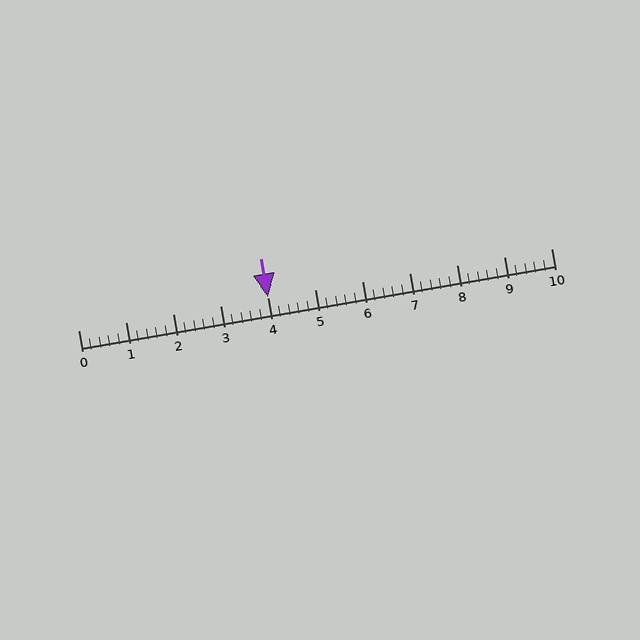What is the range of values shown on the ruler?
The ruler shows values from 0 to 10.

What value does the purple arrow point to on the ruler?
The purple arrow points to approximately 4.0.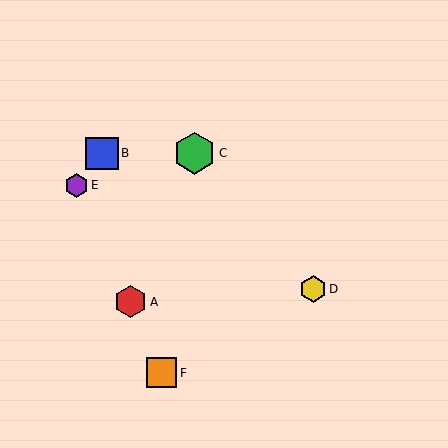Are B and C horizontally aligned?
Yes, both are at y≈153.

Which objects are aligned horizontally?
Objects B, C are aligned horizontally.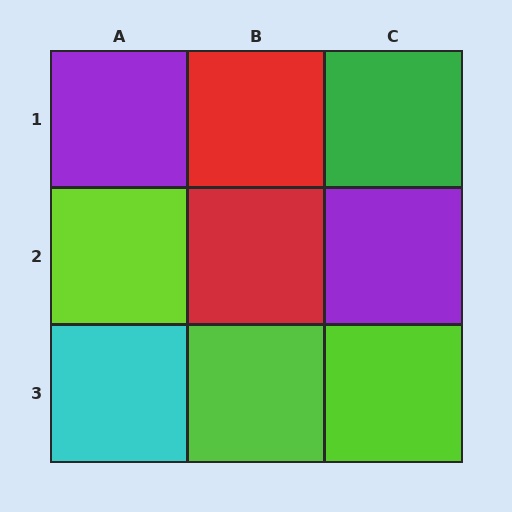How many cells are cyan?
1 cell is cyan.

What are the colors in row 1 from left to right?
Purple, red, green.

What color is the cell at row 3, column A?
Cyan.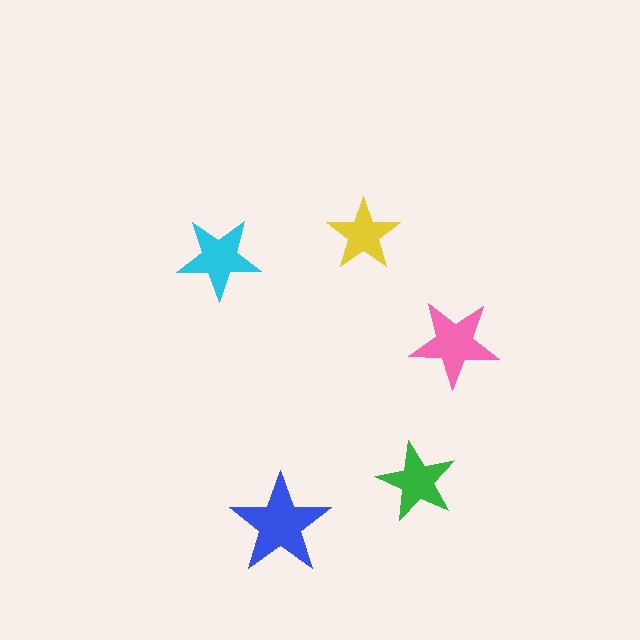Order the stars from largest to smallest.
the blue one, the pink one, the cyan one, the green one, the yellow one.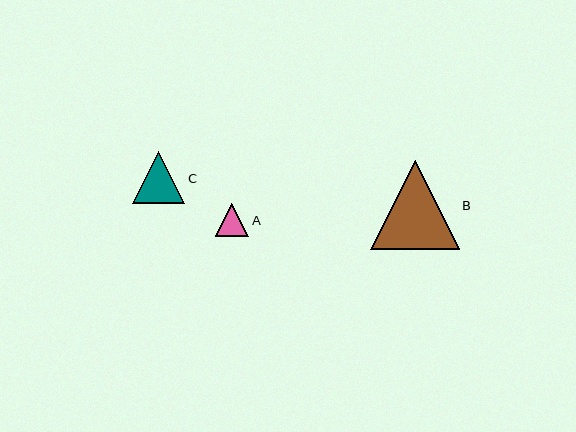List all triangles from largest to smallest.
From largest to smallest: B, C, A.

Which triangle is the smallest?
Triangle A is the smallest with a size of approximately 33 pixels.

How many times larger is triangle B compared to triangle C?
Triangle B is approximately 1.7 times the size of triangle C.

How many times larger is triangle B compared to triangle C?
Triangle B is approximately 1.7 times the size of triangle C.